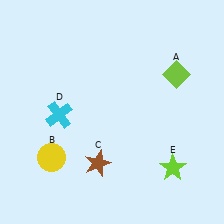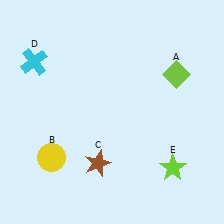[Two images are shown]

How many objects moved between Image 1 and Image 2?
1 object moved between the two images.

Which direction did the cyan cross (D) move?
The cyan cross (D) moved up.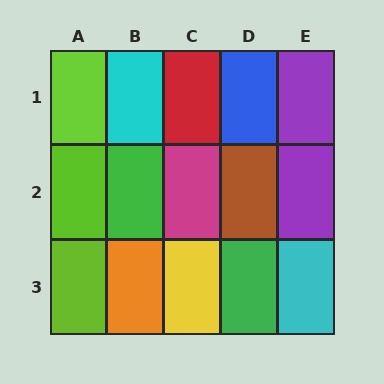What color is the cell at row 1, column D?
Blue.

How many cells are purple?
2 cells are purple.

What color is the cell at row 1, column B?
Cyan.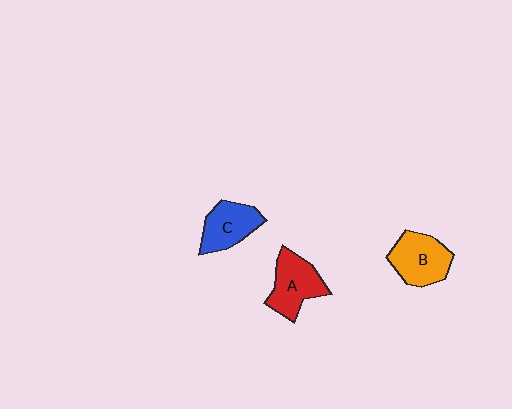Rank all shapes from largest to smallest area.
From largest to smallest: B (orange), A (red), C (blue).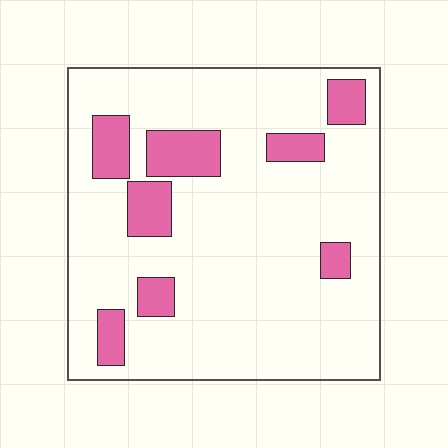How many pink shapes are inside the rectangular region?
8.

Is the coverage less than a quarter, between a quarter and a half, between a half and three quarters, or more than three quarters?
Less than a quarter.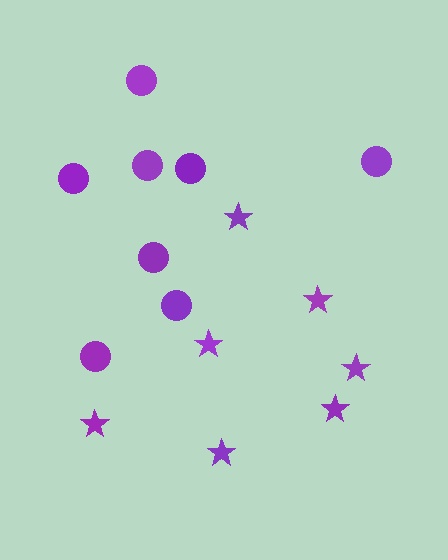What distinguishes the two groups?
There are 2 groups: one group of circles (8) and one group of stars (7).